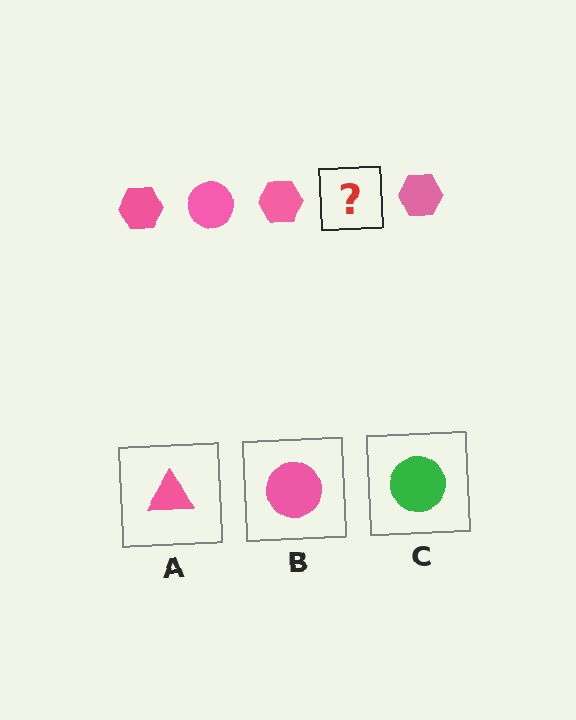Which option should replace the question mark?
Option B.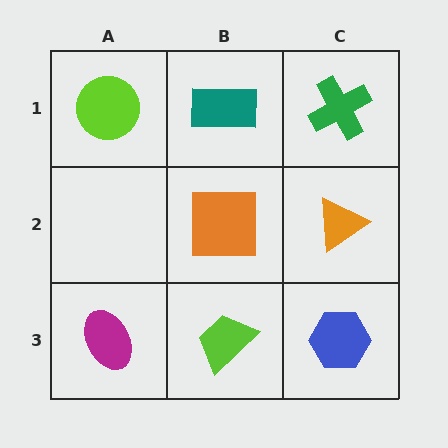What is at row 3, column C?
A blue hexagon.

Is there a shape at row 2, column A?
No, that cell is empty.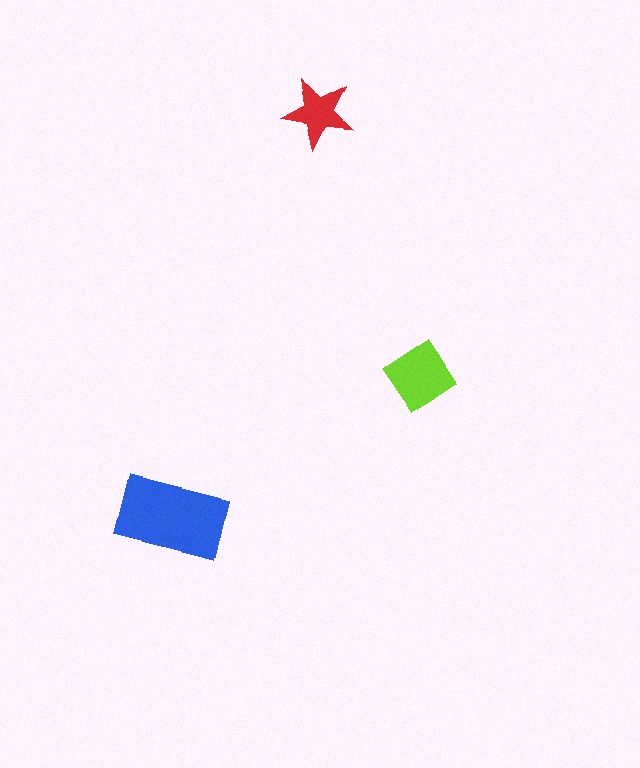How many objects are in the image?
There are 3 objects in the image.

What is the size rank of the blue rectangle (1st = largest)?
1st.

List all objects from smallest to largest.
The red star, the lime diamond, the blue rectangle.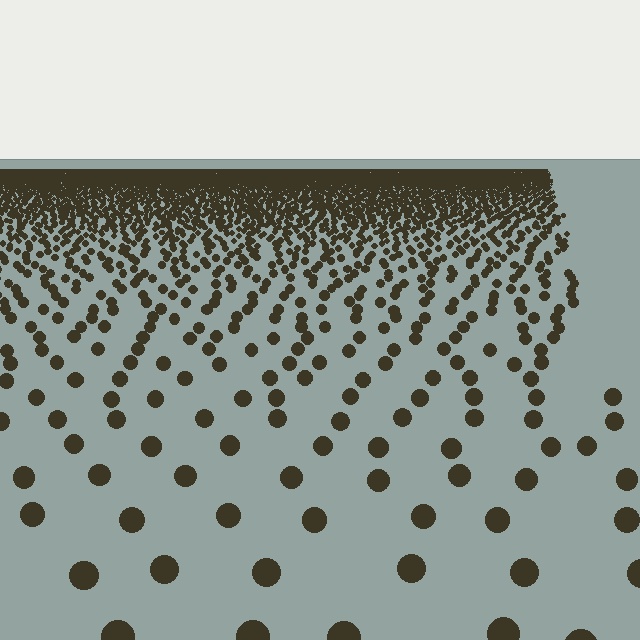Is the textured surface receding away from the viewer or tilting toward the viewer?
The surface is receding away from the viewer. Texture elements get smaller and denser toward the top.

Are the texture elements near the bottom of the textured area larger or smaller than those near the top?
Larger. Near the bottom, elements are closer to the viewer and appear at a bigger on-screen size.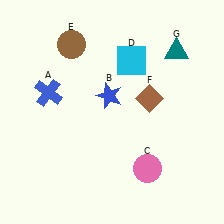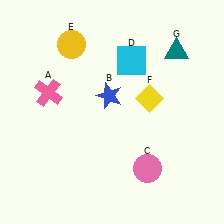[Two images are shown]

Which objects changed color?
A changed from blue to pink. E changed from brown to yellow. F changed from brown to yellow.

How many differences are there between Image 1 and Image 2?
There are 3 differences between the two images.